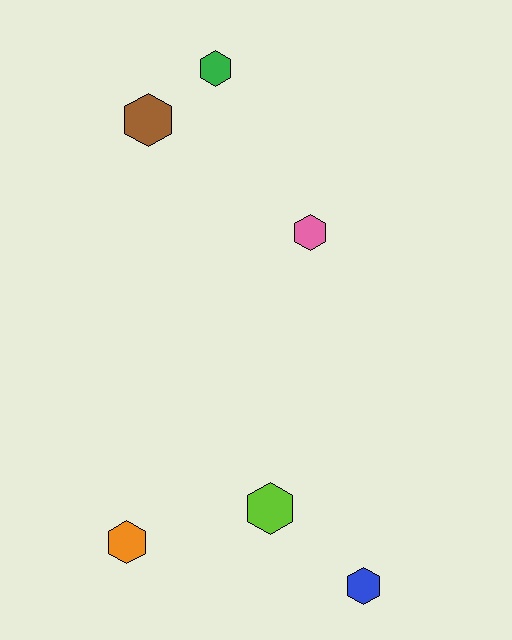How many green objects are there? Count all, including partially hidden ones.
There is 1 green object.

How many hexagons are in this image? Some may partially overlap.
There are 6 hexagons.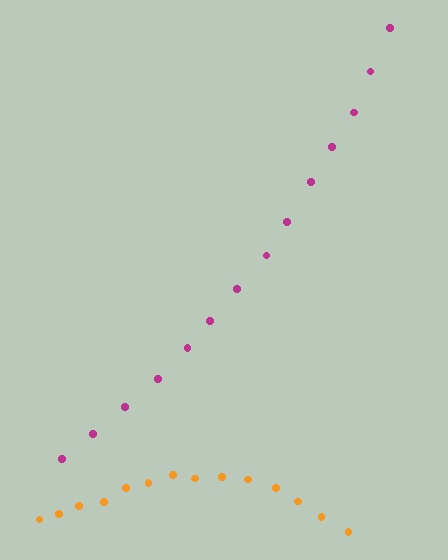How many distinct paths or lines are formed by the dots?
There are 2 distinct paths.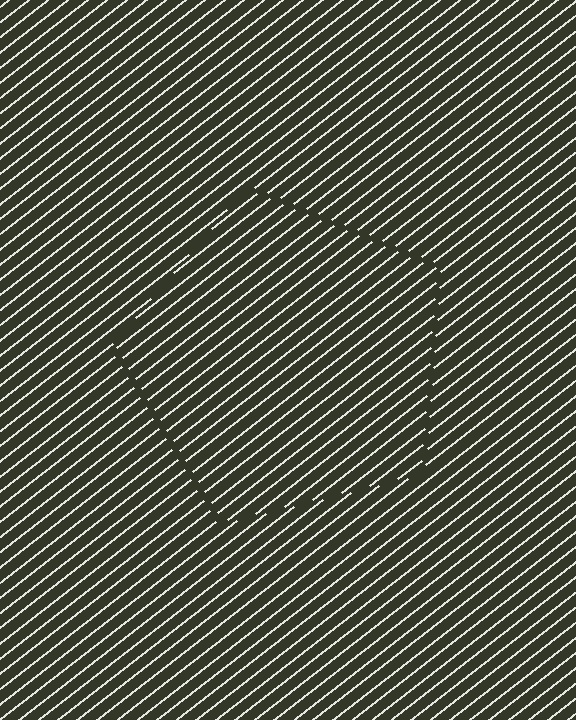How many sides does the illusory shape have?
5 sides — the line-ends trace a pentagon.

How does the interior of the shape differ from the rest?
The interior of the shape contains the same grating, shifted by half a period — the contour is defined by the phase discontinuity where line-ends from the inner and outer gratings abut.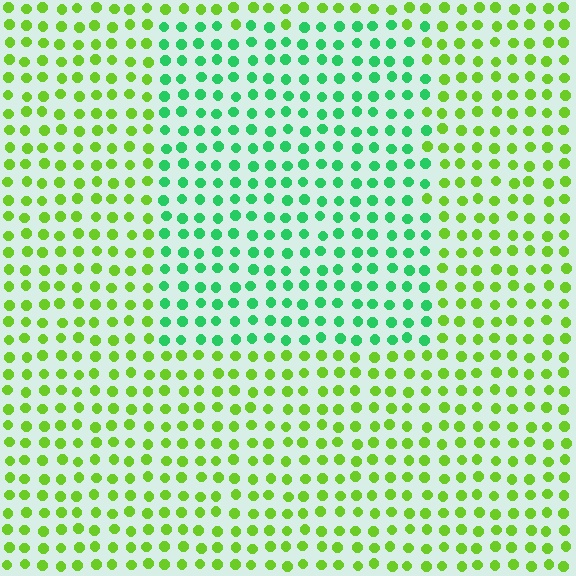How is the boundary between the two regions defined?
The boundary is defined purely by a slight shift in hue (about 47 degrees). Spacing, size, and orientation are identical on both sides.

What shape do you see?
I see a rectangle.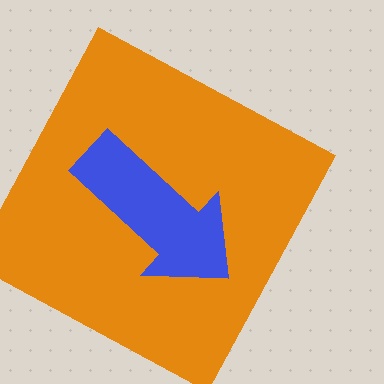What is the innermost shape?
The blue arrow.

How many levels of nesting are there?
2.